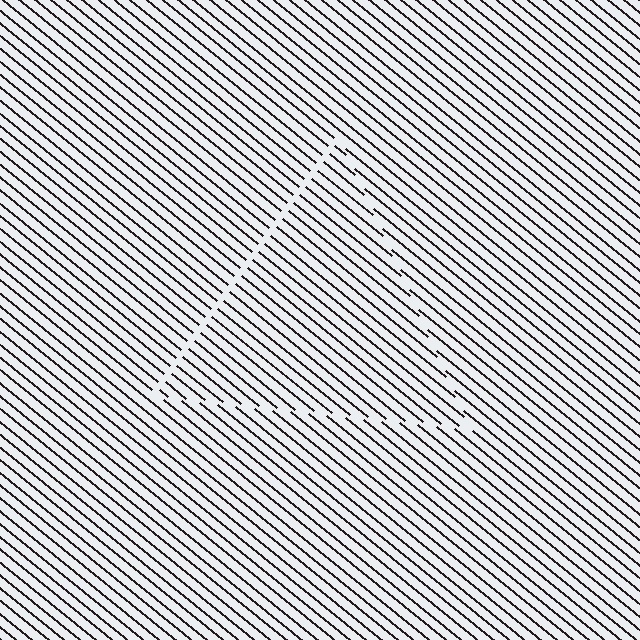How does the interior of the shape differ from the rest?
The interior of the shape contains the same grating, shifted by half a period — the contour is defined by the phase discontinuity where line-ends from the inner and outer gratings abut.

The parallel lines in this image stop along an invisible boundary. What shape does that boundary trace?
An illusory triangle. The interior of the shape contains the same grating, shifted by half a period — the contour is defined by the phase discontinuity where line-ends from the inner and outer gratings abut.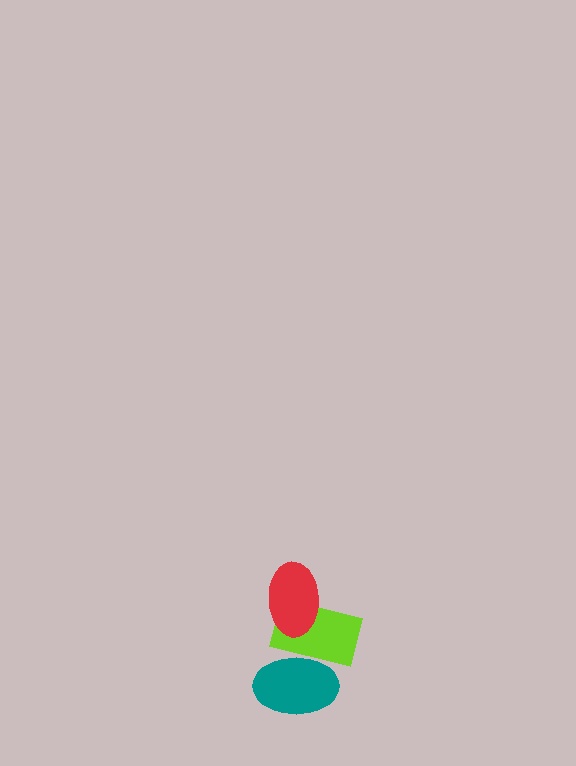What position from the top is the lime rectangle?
The lime rectangle is 2nd from the top.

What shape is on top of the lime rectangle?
The red ellipse is on top of the lime rectangle.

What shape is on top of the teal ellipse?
The lime rectangle is on top of the teal ellipse.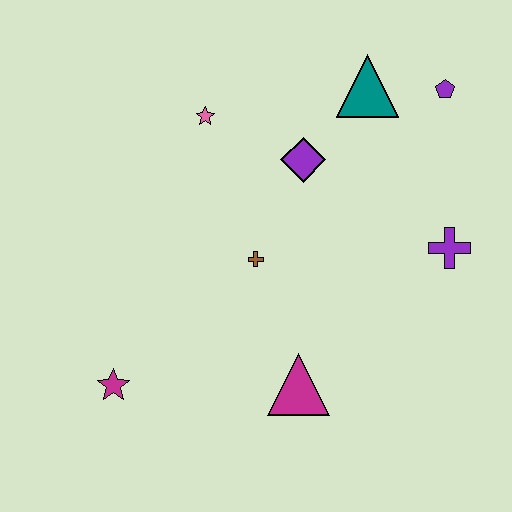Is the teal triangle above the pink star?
Yes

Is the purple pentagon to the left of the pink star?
No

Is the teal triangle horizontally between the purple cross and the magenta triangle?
Yes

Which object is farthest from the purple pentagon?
The magenta star is farthest from the purple pentagon.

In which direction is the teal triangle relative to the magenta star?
The teal triangle is above the magenta star.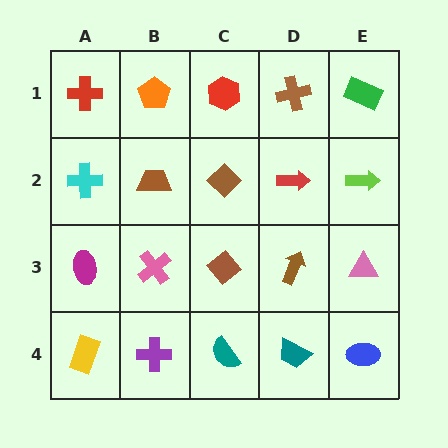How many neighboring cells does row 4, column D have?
3.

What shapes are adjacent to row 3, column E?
A lime arrow (row 2, column E), a blue ellipse (row 4, column E), a brown arrow (row 3, column D).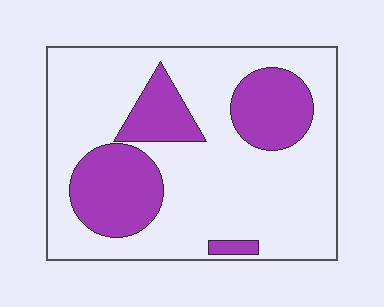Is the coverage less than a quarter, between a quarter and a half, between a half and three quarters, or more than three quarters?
Between a quarter and a half.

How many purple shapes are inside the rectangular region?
4.